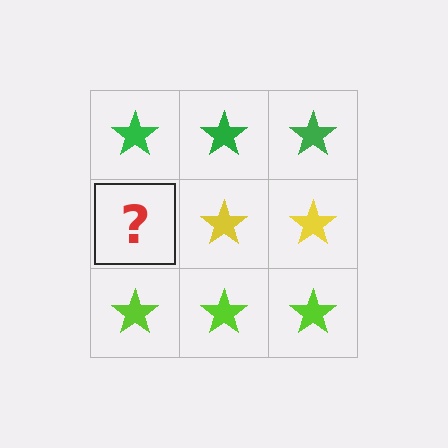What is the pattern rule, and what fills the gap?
The rule is that each row has a consistent color. The gap should be filled with a yellow star.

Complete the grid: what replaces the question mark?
The question mark should be replaced with a yellow star.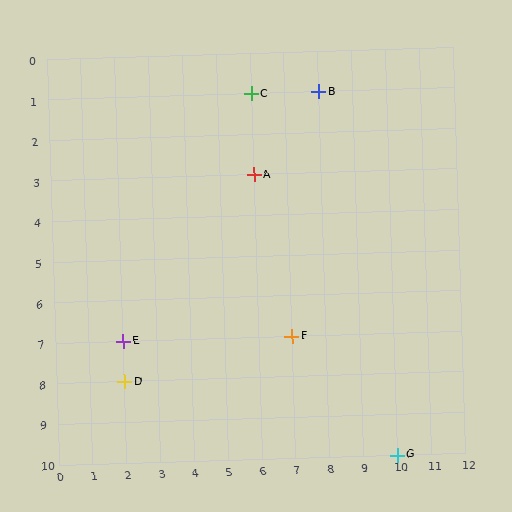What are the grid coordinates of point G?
Point G is at grid coordinates (10, 10).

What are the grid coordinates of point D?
Point D is at grid coordinates (2, 8).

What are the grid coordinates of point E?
Point E is at grid coordinates (2, 7).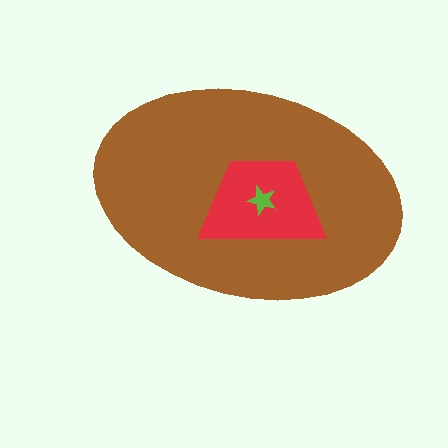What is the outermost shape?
The brown ellipse.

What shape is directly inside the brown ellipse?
The red trapezoid.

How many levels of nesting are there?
3.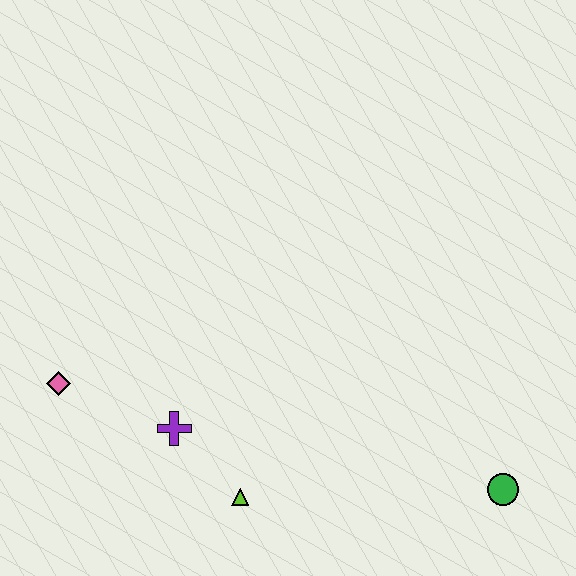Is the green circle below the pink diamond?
Yes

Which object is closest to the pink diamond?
The purple cross is closest to the pink diamond.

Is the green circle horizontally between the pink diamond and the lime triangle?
No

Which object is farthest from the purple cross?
The green circle is farthest from the purple cross.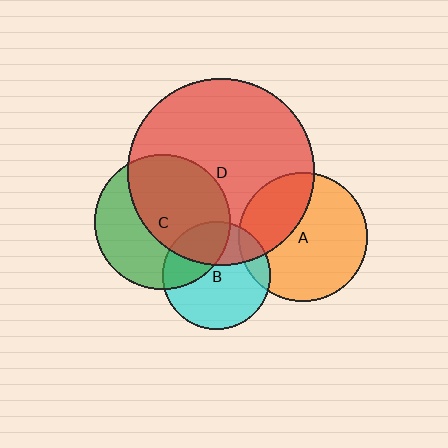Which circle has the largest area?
Circle D (red).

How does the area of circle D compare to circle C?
Approximately 1.9 times.